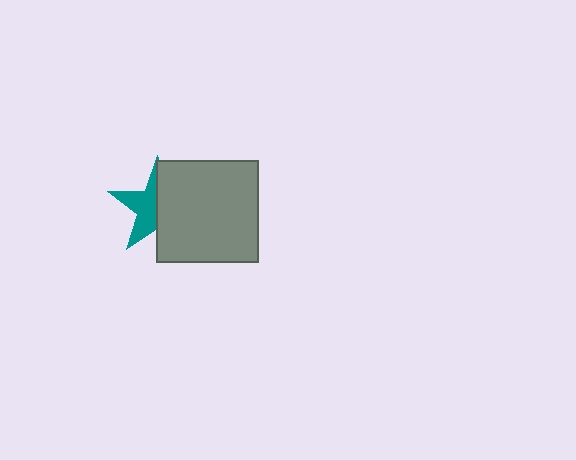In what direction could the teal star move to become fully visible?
The teal star could move left. That would shift it out from behind the gray square entirely.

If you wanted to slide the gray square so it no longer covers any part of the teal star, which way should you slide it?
Slide it right — that is the most direct way to separate the two shapes.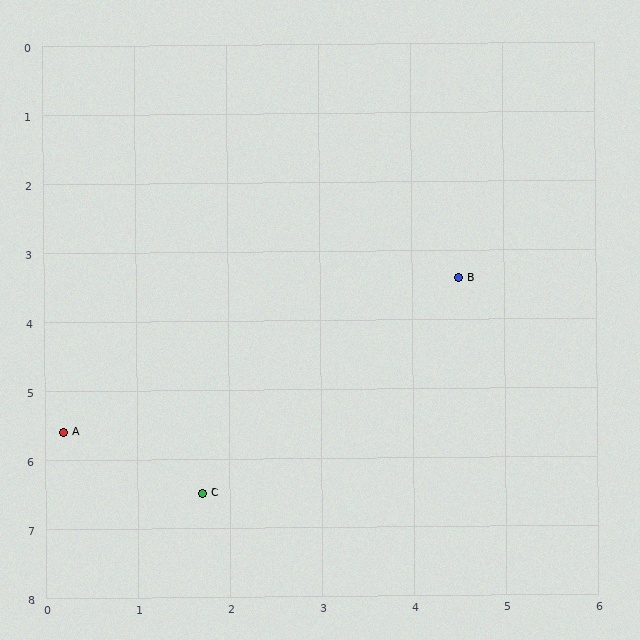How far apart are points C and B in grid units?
Points C and B are about 4.2 grid units apart.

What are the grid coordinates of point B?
Point B is at approximately (4.5, 3.4).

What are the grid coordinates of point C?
Point C is at approximately (1.7, 6.5).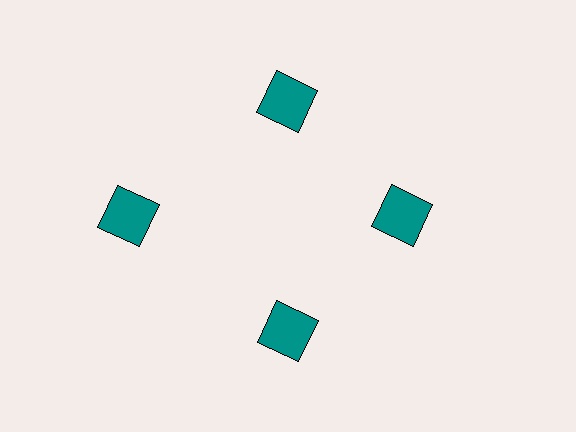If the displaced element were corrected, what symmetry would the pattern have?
It would have 4-fold rotational symmetry — the pattern would map onto itself every 90 degrees.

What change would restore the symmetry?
The symmetry would be restored by moving it inward, back onto the ring so that all 4 squares sit at equal angles and equal distance from the center.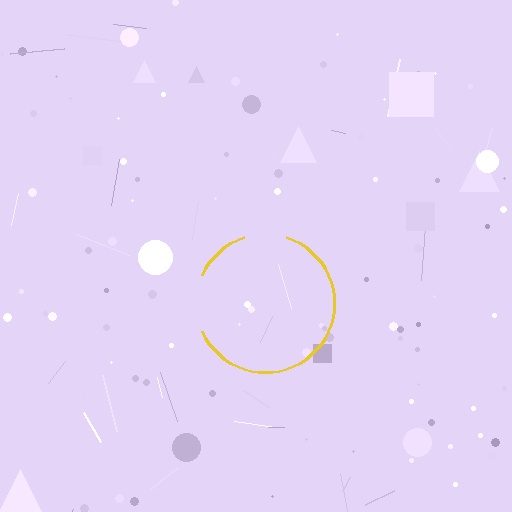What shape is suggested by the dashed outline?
The dashed outline suggests a circle.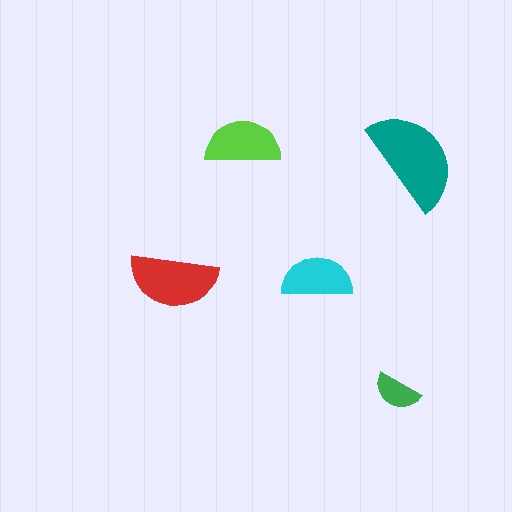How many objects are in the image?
There are 5 objects in the image.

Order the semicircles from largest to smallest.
the teal one, the red one, the lime one, the cyan one, the green one.